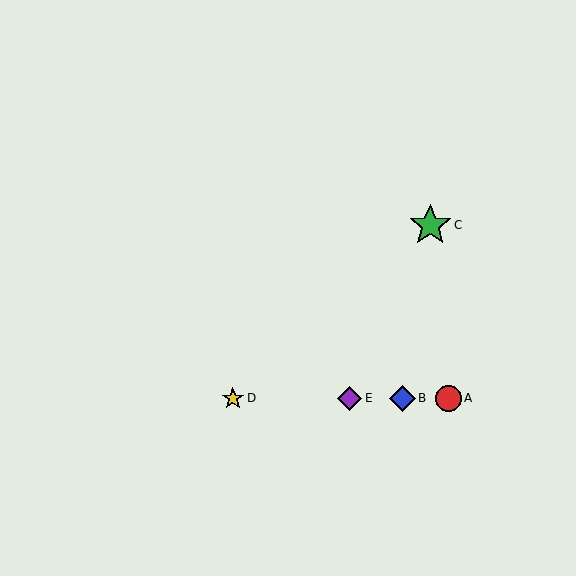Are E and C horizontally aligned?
No, E is at y≈398 and C is at y≈225.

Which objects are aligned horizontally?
Objects A, B, D, E are aligned horizontally.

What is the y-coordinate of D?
Object D is at y≈398.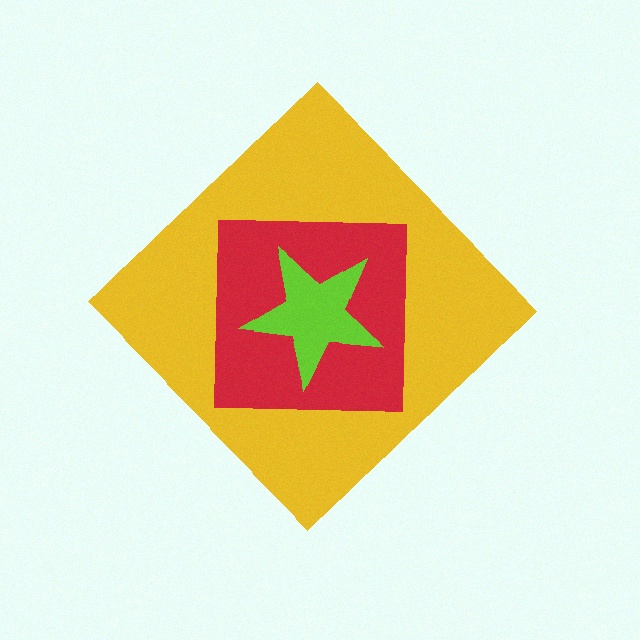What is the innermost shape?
The lime star.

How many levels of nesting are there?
3.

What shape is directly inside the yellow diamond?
The red square.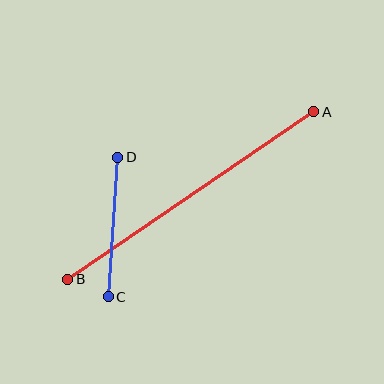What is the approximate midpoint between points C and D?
The midpoint is at approximately (113, 227) pixels.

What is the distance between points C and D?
The distance is approximately 140 pixels.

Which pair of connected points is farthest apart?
Points A and B are farthest apart.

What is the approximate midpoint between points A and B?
The midpoint is at approximately (191, 196) pixels.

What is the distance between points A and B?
The distance is approximately 297 pixels.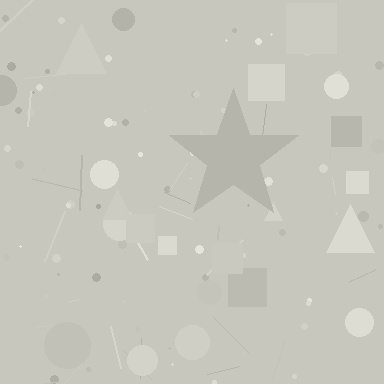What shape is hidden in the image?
A star is hidden in the image.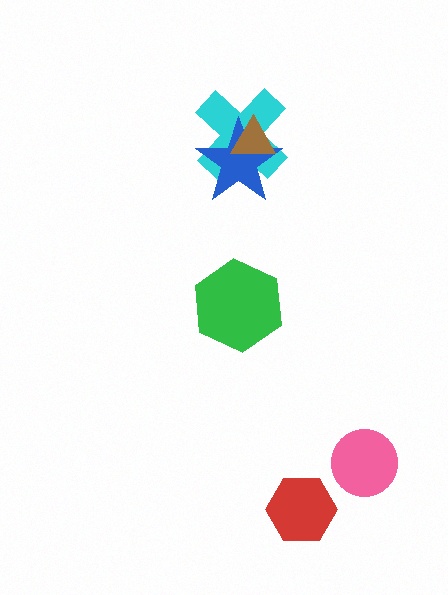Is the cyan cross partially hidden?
Yes, it is partially covered by another shape.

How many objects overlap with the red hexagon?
0 objects overlap with the red hexagon.